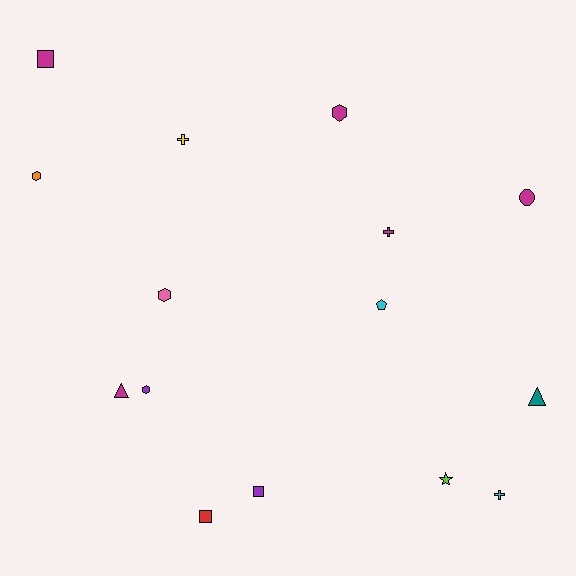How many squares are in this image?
There are 3 squares.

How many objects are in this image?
There are 15 objects.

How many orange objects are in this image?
There is 1 orange object.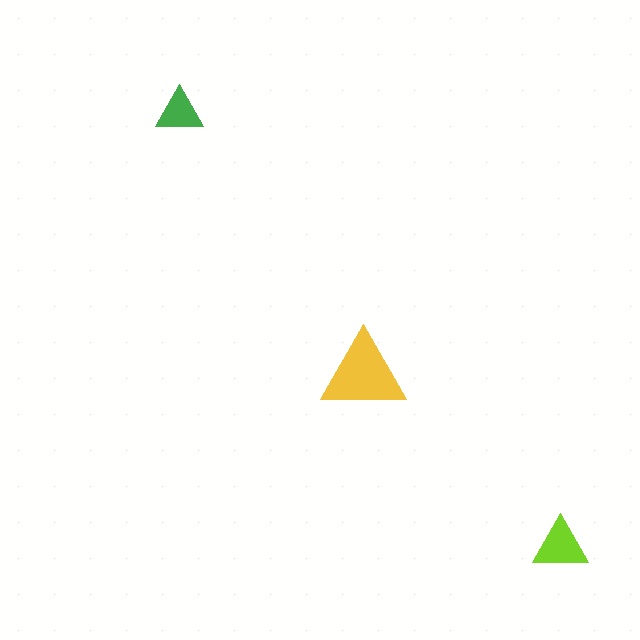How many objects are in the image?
There are 3 objects in the image.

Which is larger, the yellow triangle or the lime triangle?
The yellow one.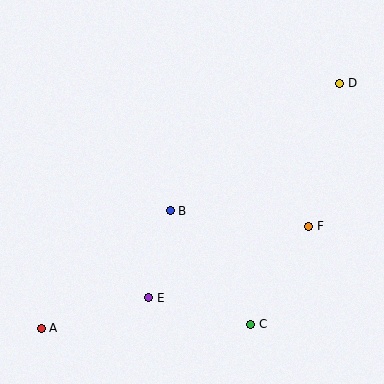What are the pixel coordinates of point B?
Point B is at (170, 211).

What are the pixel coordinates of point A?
Point A is at (41, 328).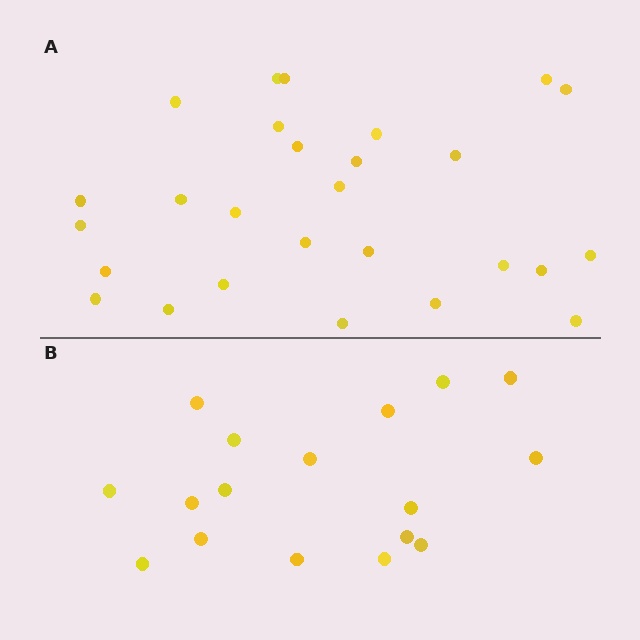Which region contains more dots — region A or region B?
Region A (the top region) has more dots.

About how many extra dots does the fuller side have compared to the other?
Region A has roughly 10 or so more dots than region B.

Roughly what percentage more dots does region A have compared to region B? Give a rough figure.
About 60% more.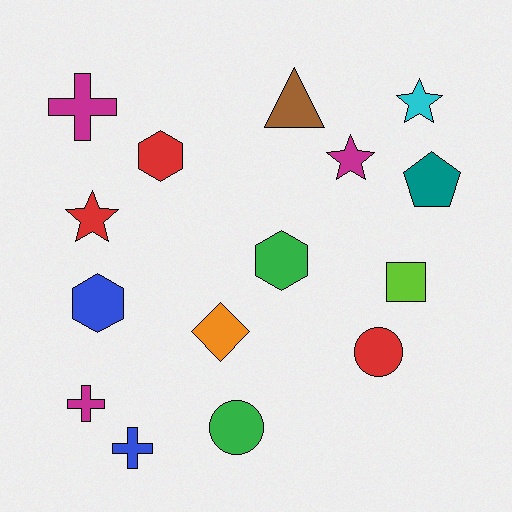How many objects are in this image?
There are 15 objects.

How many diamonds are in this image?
There is 1 diamond.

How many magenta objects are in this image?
There are 3 magenta objects.